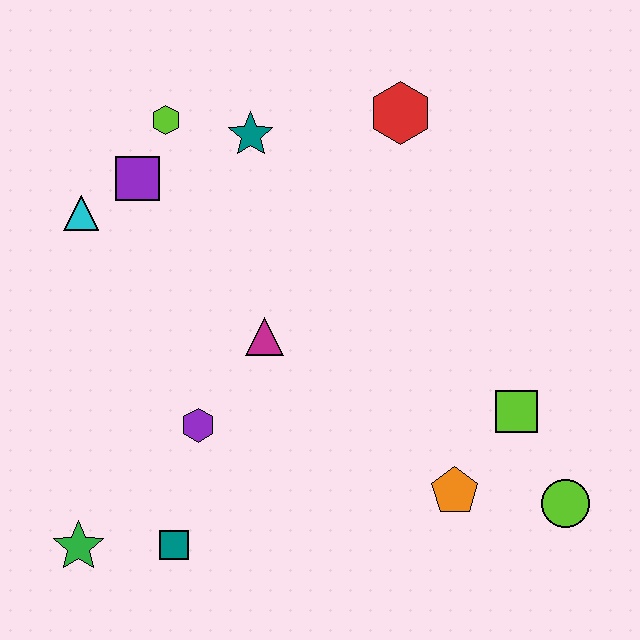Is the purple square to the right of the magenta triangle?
No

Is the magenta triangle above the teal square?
Yes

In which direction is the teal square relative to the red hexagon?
The teal square is below the red hexagon.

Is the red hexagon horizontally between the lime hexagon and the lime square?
Yes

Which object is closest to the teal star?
The lime hexagon is closest to the teal star.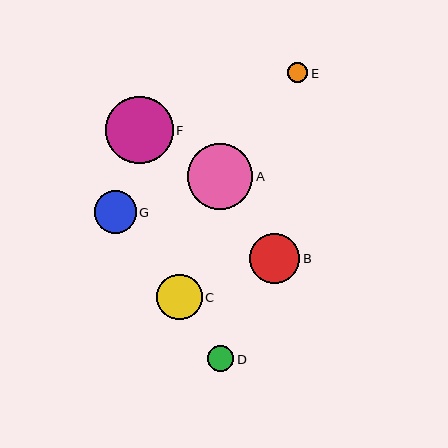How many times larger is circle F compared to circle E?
Circle F is approximately 3.3 times the size of circle E.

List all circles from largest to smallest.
From largest to smallest: F, A, B, C, G, D, E.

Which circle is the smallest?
Circle E is the smallest with a size of approximately 21 pixels.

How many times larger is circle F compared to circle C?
Circle F is approximately 1.5 times the size of circle C.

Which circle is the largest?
Circle F is the largest with a size of approximately 68 pixels.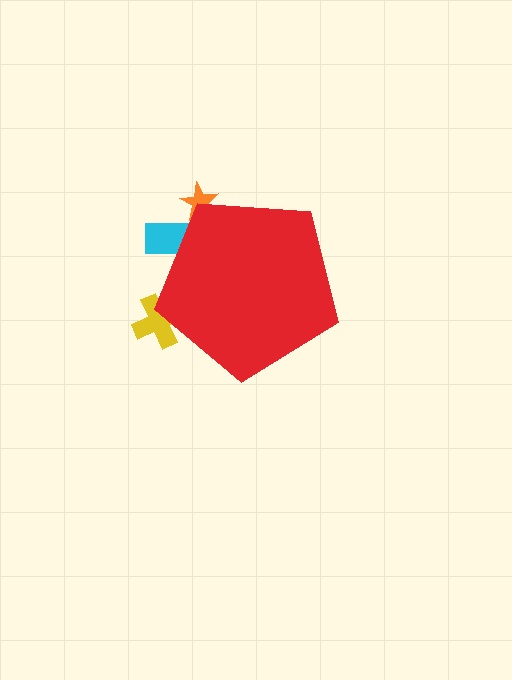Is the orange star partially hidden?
Yes, the orange star is partially hidden behind the red pentagon.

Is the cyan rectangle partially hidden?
Yes, the cyan rectangle is partially hidden behind the red pentagon.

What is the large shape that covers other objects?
A red pentagon.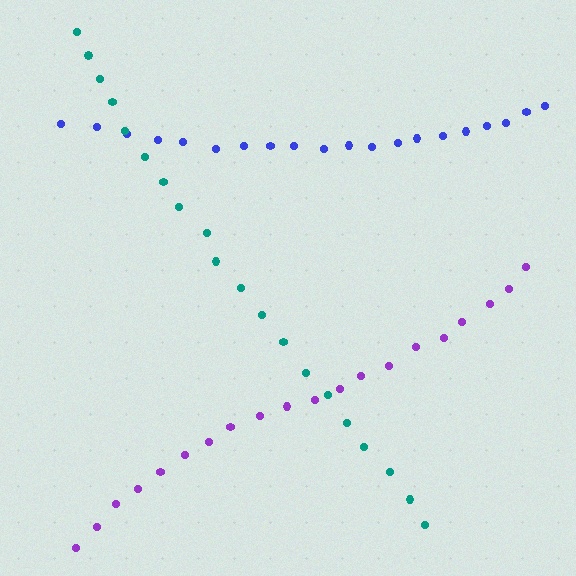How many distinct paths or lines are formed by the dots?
There are 3 distinct paths.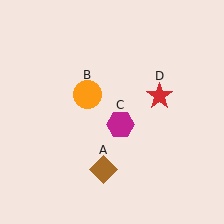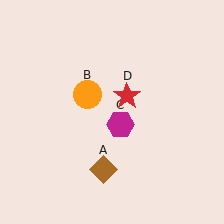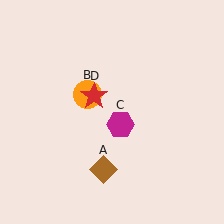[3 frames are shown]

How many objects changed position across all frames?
1 object changed position: red star (object D).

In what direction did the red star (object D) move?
The red star (object D) moved left.